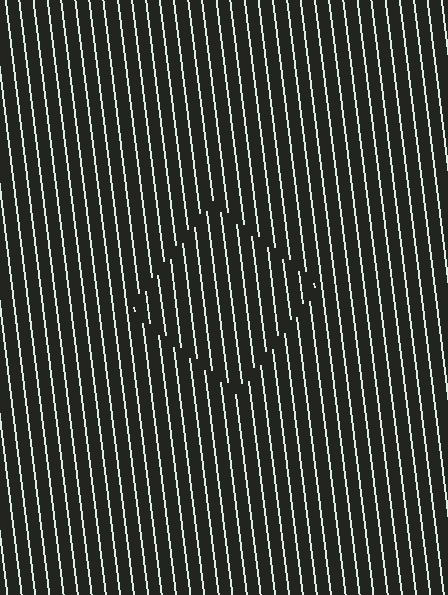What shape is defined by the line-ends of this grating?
An illusory square. The interior of the shape contains the same grating, shifted by half a period — the contour is defined by the phase discontinuity where line-ends from the inner and outer gratings abut.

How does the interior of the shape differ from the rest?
The interior of the shape contains the same grating, shifted by half a period — the contour is defined by the phase discontinuity where line-ends from the inner and outer gratings abut.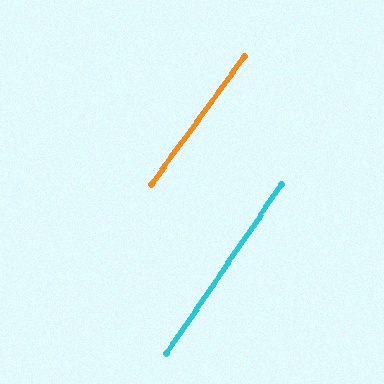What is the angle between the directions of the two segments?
Approximately 2 degrees.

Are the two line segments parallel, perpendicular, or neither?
Parallel — their directions differ by only 1.8°.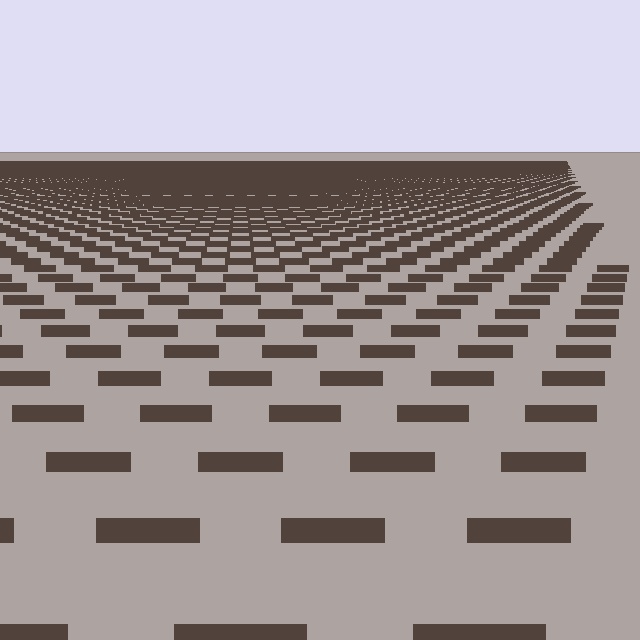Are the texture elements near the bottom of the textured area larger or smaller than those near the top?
Larger. Near the bottom, elements are closer to the viewer and appear at a bigger on-screen size.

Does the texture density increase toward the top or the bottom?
Density increases toward the top.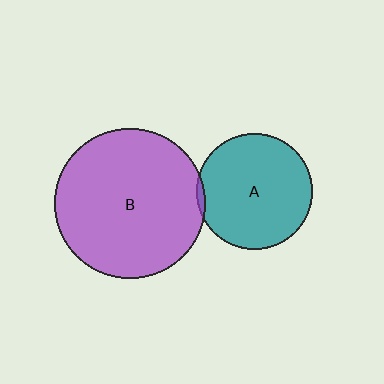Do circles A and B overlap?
Yes.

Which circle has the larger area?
Circle B (purple).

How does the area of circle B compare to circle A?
Approximately 1.7 times.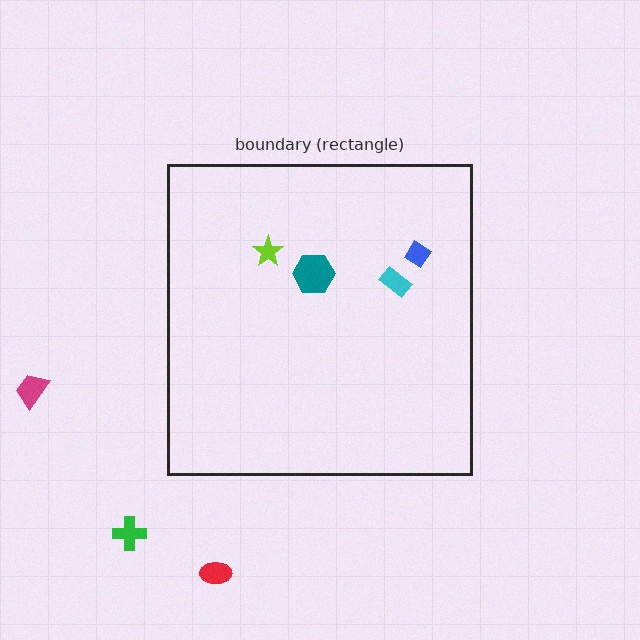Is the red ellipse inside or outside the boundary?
Outside.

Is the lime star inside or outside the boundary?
Inside.